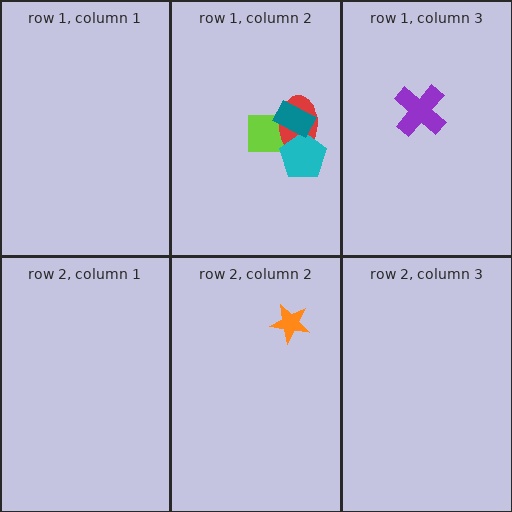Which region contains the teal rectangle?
The row 1, column 2 region.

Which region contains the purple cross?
The row 1, column 3 region.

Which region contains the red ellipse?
The row 1, column 2 region.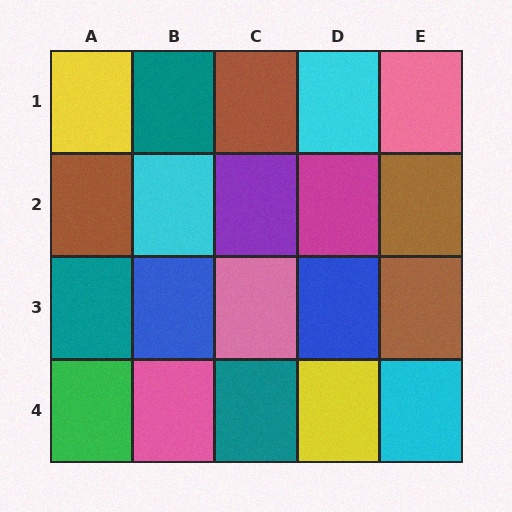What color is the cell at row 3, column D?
Blue.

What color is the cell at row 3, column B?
Blue.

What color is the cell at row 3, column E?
Brown.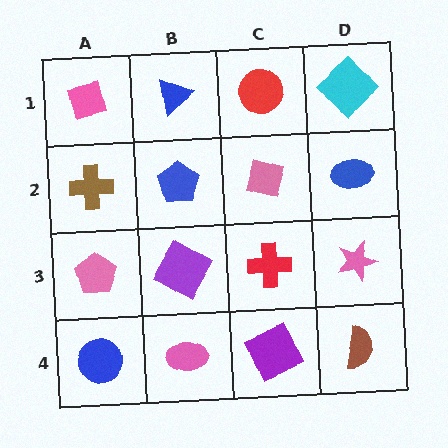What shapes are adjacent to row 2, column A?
A pink square (row 1, column A), a pink pentagon (row 3, column A), a blue pentagon (row 2, column B).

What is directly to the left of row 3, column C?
A purple diamond.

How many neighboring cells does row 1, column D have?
2.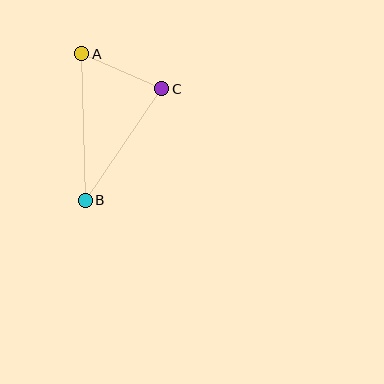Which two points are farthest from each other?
Points A and B are farthest from each other.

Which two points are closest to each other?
Points A and C are closest to each other.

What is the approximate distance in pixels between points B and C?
The distance between B and C is approximately 135 pixels.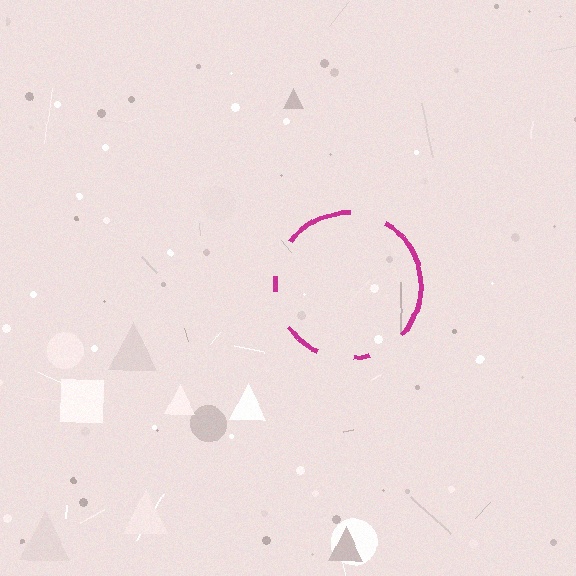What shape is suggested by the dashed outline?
The dashed outline suggests a circle.